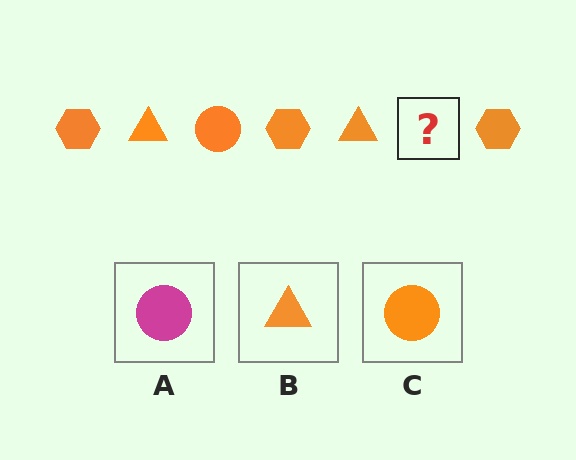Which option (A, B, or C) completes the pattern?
C.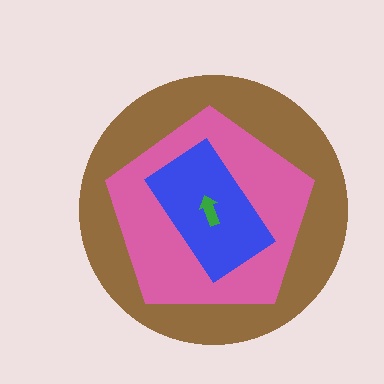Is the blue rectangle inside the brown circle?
Yes.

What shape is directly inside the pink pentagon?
The blue rectangle.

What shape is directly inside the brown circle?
The pink pentagon.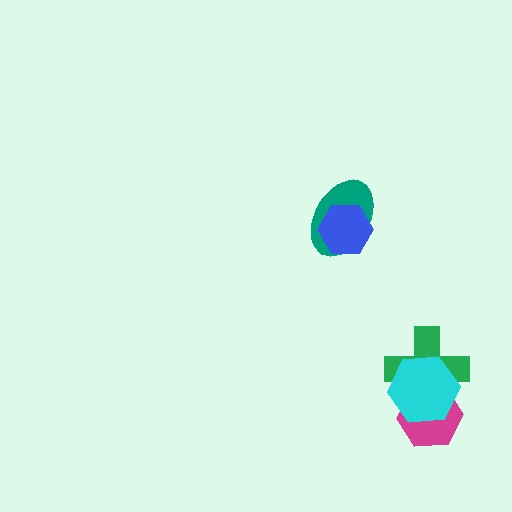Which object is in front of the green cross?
The cyan hexagon is in front of the green cross.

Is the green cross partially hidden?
Yes, it is partially covered by another shape.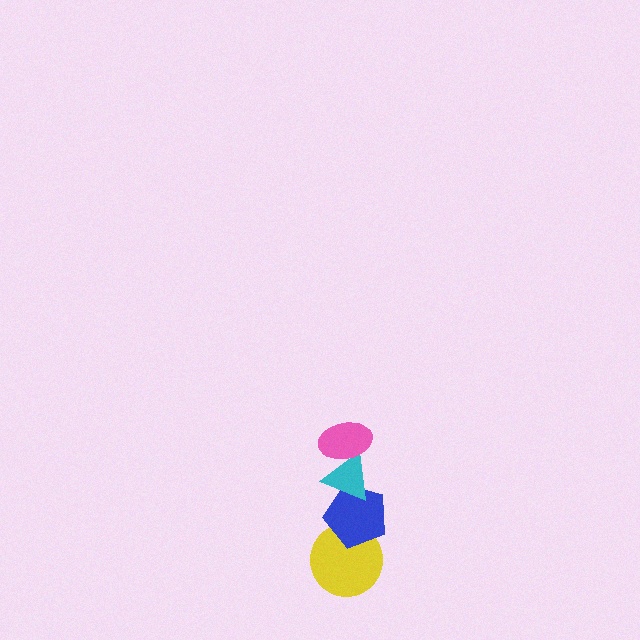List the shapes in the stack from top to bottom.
From top to bottom: the pink ellipse, the cyan triangle, the blue pentagon, the yellow circle.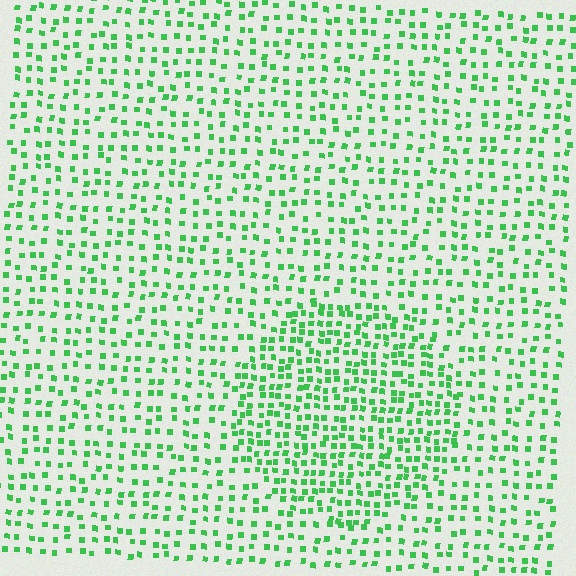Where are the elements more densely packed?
The elements are more densely packed inside the circle boundary.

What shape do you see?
I see a circle.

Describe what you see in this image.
The image contains small green elements arranged at two different densities. A circle-shaped region is visible where the elements are more densely packed than the surrounding area.